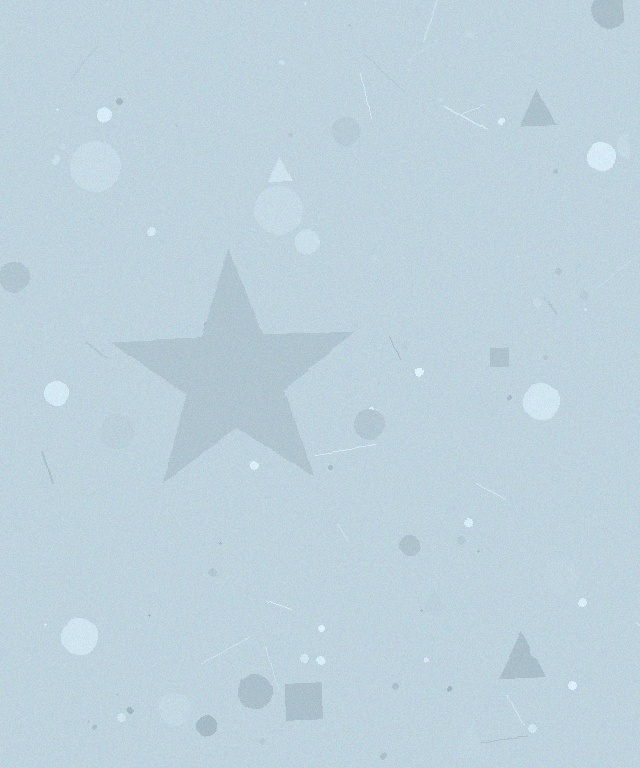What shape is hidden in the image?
A star is hidden in the image.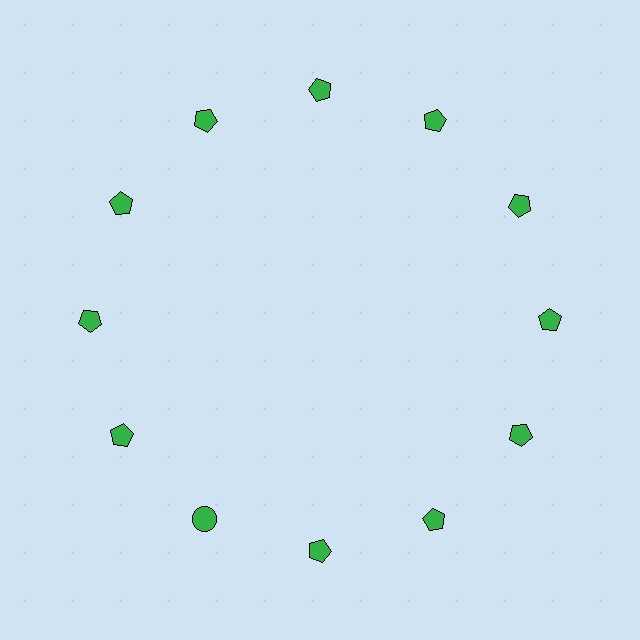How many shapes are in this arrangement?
There are 12 shapes arranged in a ring pattern.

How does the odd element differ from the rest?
It has a different shape: circle instead of pentagon.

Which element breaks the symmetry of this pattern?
The green circle at roughly the 7 o'clock position breaks the symmetry. All other shapes are green pentagons.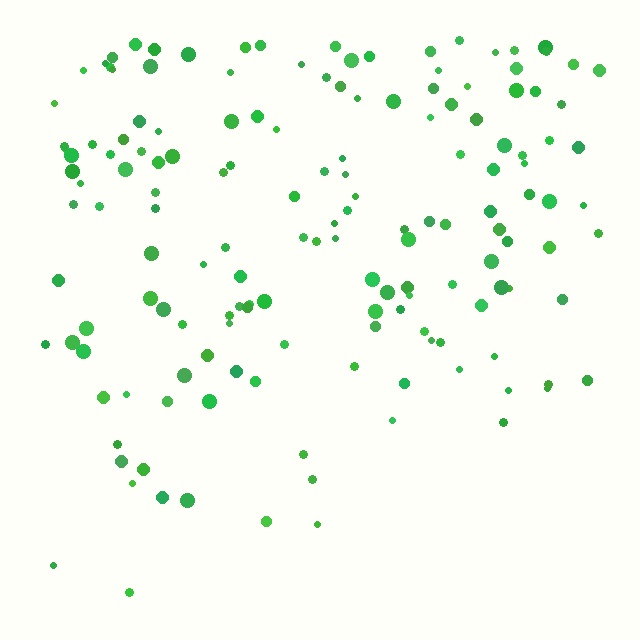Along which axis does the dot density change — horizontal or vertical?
Vertical.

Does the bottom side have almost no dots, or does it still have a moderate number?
Still a moderate number, just noticeably fewer than the top.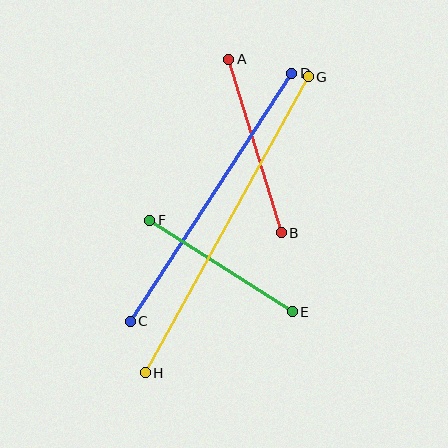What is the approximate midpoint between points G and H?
The midpoint is at approximately (227, 225) pixels.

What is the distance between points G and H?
The distance is approximately 338 pixels.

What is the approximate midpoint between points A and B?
The midpoint is at approximately (255, 146) pixels.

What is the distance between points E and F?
The distance is approximately 169 pixels.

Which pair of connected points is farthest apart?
Points G and H are farthest apart.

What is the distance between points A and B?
The distance is approximately 181 pixels.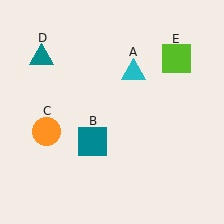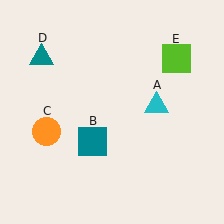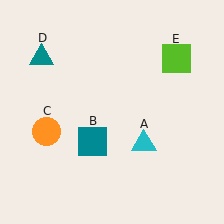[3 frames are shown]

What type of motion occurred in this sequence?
The cyan triangle (object A) rotated clockwise around the center of the scene.